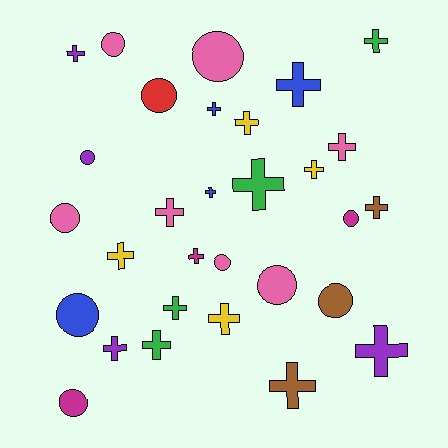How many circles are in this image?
There are 11 circles.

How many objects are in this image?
There are 30 objects.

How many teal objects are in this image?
There are no teal objects.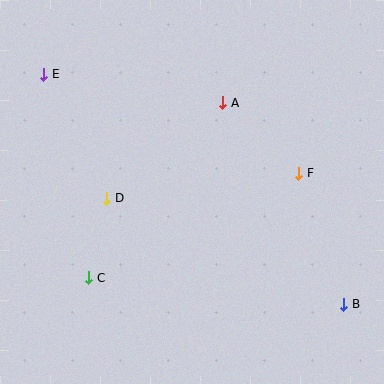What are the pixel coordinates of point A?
Point A is at (223, 103).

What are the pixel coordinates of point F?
Point F is at (299, 173).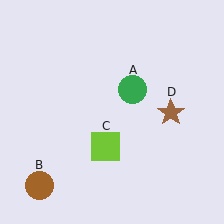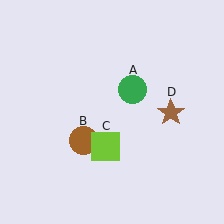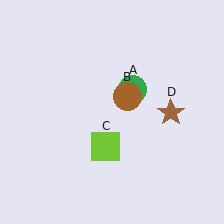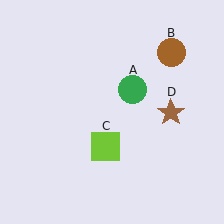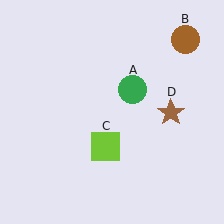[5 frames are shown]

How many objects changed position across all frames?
1 object changed position: brown circle (object B).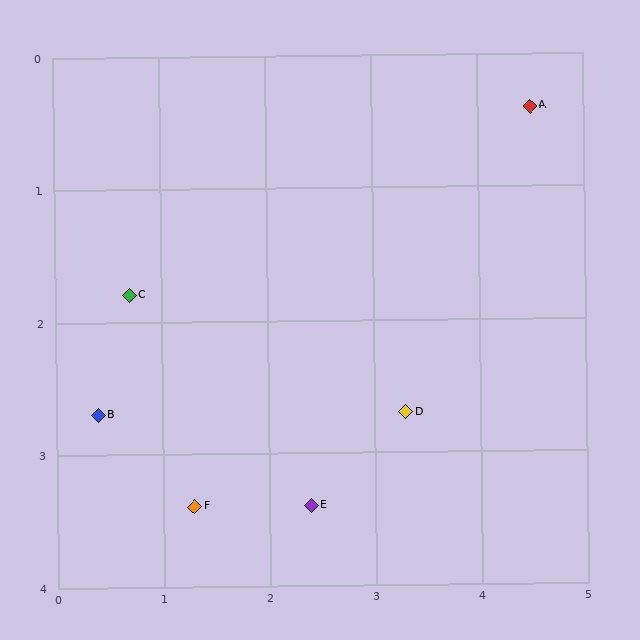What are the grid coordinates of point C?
Point C is at approximately (0.7, 1.8).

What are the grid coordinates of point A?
Point A is at approximately (4.5, 0.4).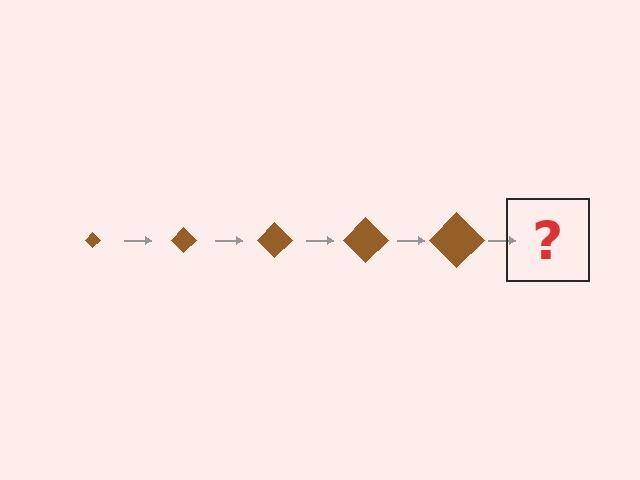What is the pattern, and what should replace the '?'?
The pattern is that the diamond gets progressively larger each step. The '?' should be a brown diamond, larger than the previous one.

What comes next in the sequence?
The next element should be a brown diamond, larger than the previous one.